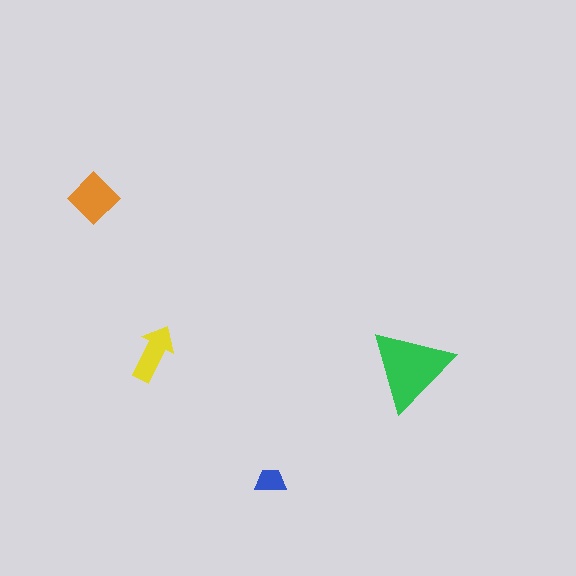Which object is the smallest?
The blue trapezoid.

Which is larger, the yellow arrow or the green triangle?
The green triangle.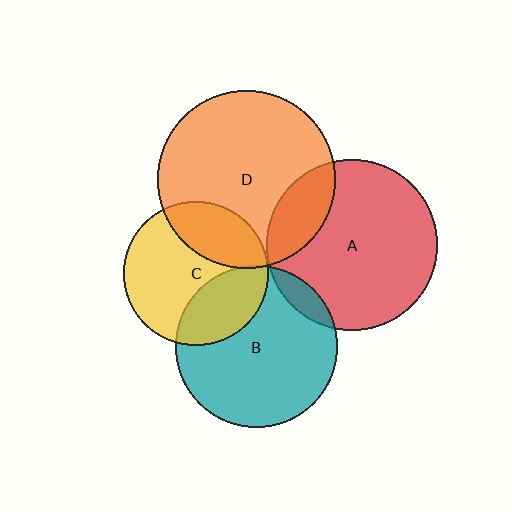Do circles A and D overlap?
Yes.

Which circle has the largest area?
Circle D (orange).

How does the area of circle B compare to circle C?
Approximately 1.3 times.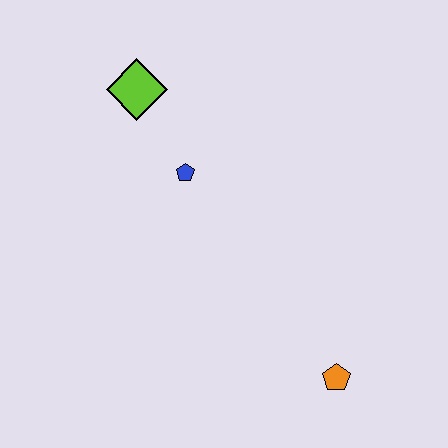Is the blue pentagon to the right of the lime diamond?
Yes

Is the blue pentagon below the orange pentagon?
No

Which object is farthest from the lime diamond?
The orange pentagon is farthest from the lime diamond.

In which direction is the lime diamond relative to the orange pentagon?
The lime diamond is above the orange pentagon.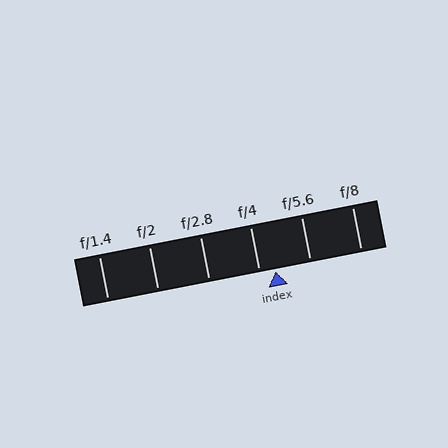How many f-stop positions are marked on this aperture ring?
There are 6 f-stop positions marked.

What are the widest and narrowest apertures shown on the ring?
The widest aperture shown is f/1.4 and the narrowest is f/8.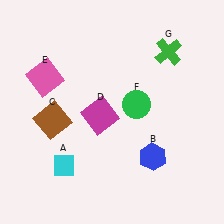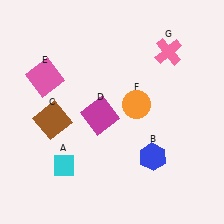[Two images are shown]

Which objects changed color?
F changed from green to orange. G changed from green to pink.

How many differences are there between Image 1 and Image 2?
There are 2 differences between the two images.